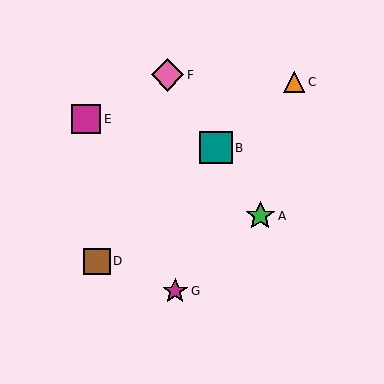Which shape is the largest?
The pink diamond (labeled F) is the largest.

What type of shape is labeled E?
Shape E is a magenta square.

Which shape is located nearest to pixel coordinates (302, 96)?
The orange triangle (labeled C) at (294, 82) is nearest to that location.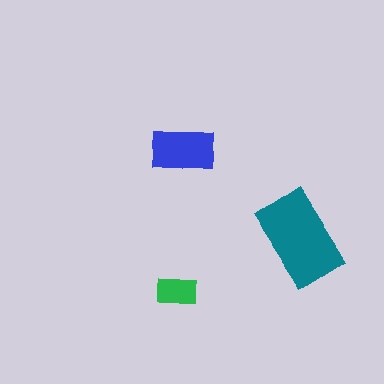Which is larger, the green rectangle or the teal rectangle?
The teal one.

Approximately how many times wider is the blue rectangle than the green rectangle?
About 1.5 times wider.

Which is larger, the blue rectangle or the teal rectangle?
The teal one.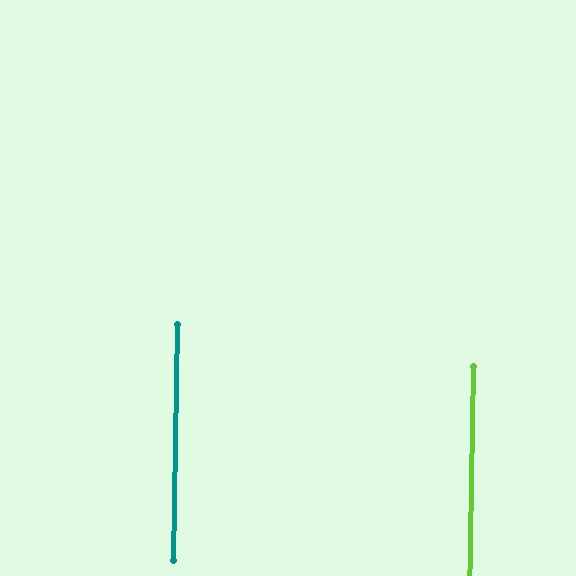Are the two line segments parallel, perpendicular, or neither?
Parallel — their directions differ by only 0.0°.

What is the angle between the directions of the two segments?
Approximately 0 degrees.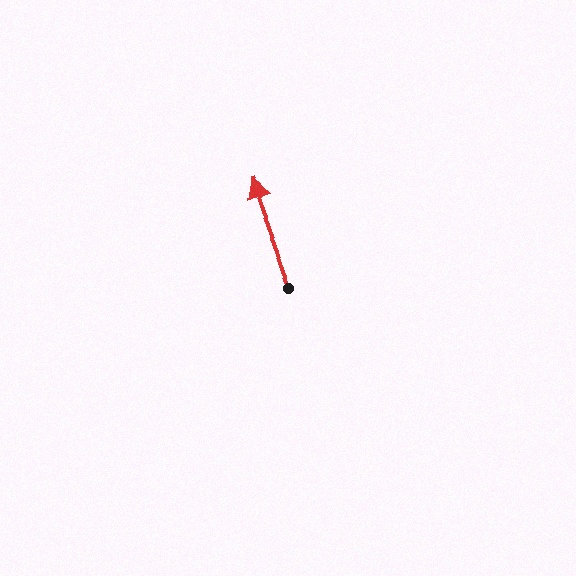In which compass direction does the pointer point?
North.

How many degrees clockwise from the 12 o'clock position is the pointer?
Approximately 340 degrees.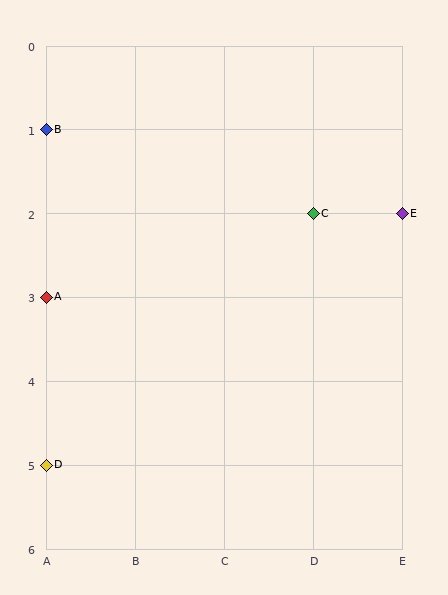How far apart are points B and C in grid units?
Points B and C are 3 columns and 1 row apart (about 3.2 grid units diagonally).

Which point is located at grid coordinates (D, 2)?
Point C is at (D, 2).